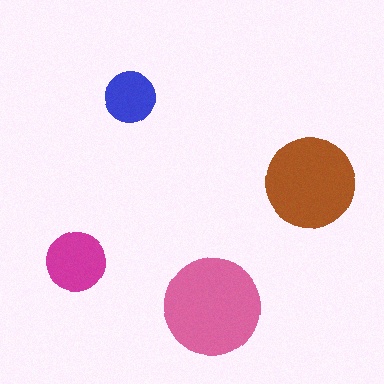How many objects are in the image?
There are 4 objects in the image.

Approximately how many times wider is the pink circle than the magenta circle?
About 1.5 times wider.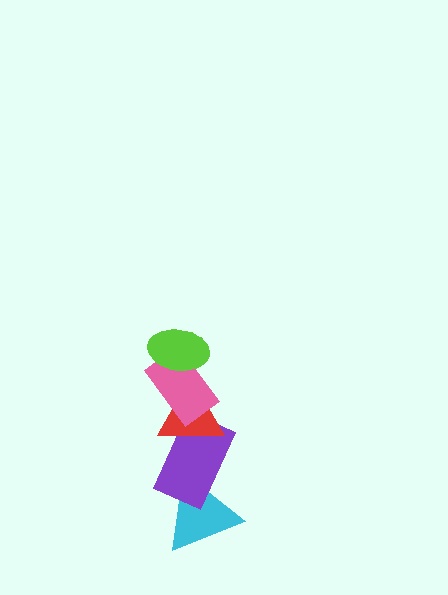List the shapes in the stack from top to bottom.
From top to bottom: the lime ellipse, the pink rectangle, the red triangle, the purple rectangle, the cyan triangle.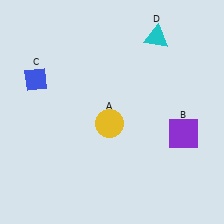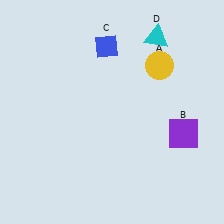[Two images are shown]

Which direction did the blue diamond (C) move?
The blue diamond (C) moved right.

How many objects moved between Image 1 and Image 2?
2 objects moved between the two images.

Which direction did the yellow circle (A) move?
The yellow circle (A) moved up.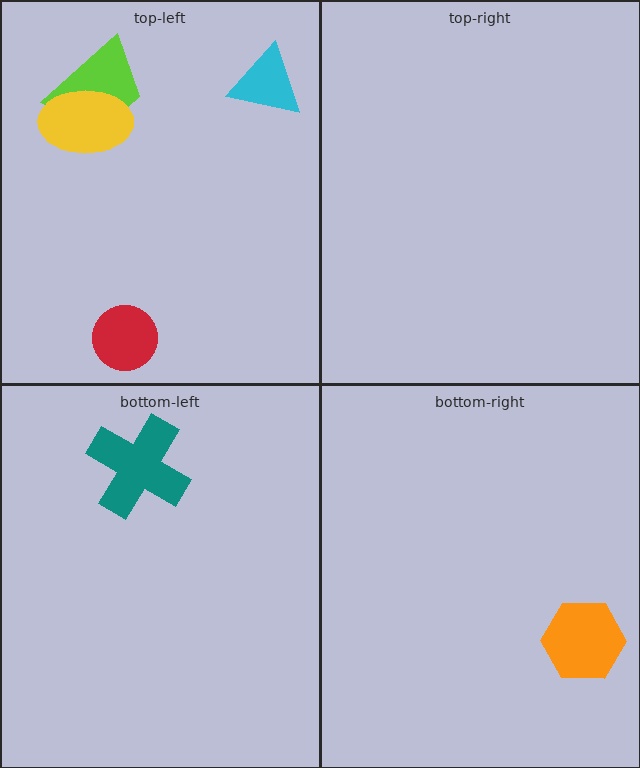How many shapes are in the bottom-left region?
1.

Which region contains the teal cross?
The bottom-left region.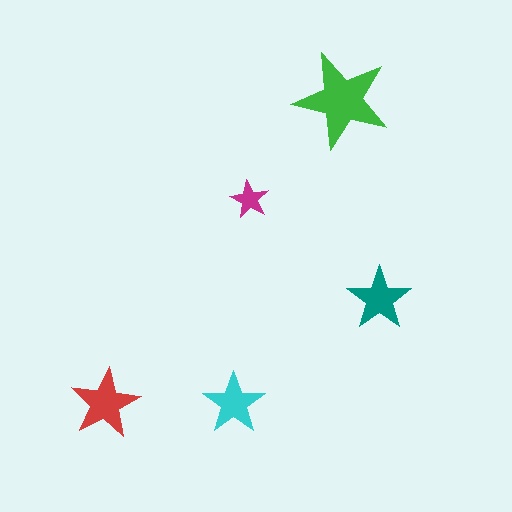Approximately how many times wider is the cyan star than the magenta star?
About 1.5 times wider.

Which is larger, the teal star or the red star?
The red one.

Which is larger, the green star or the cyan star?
The green one.